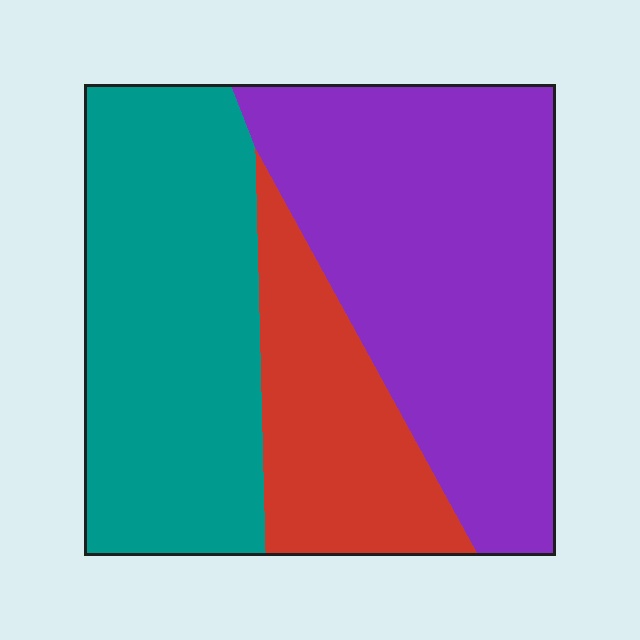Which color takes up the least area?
Red, at roughly 20%.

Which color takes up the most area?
Purple, at roughly 45%.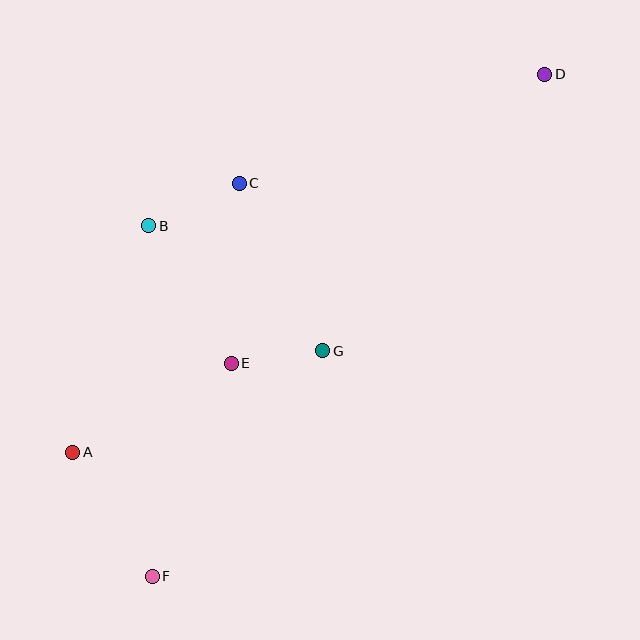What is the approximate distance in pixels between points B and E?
The distance between B and E is approximately 161 pixels.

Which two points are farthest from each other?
Points D and F are farthest from each other.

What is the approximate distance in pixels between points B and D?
The distance between B and D is approximately 424 pixels.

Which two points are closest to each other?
Points E and G are closest to each other.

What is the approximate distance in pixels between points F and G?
The distance between F and G is approximately 283 pixels.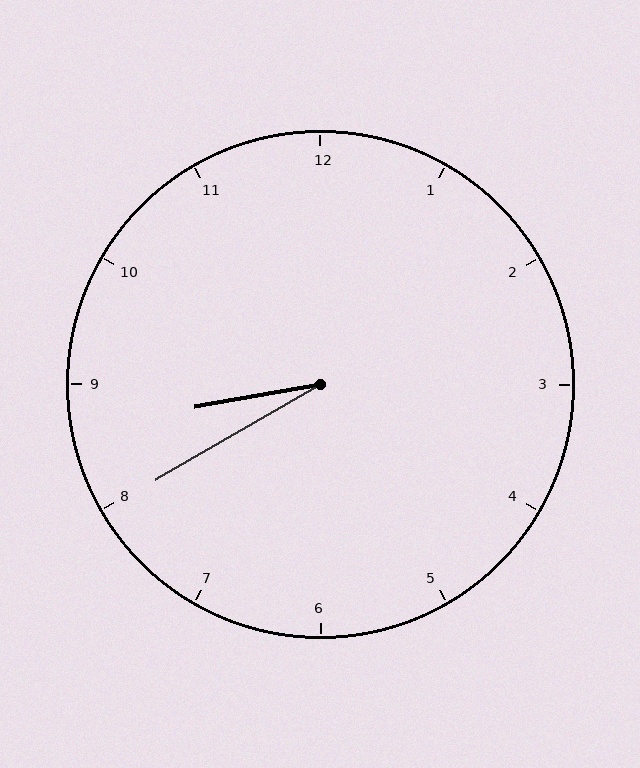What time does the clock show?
8:40.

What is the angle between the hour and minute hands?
Approximately 20 degrees.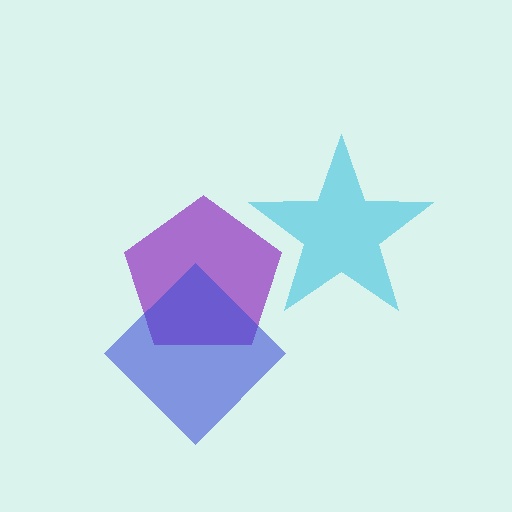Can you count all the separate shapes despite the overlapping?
Yes, there are 3 separate shapes.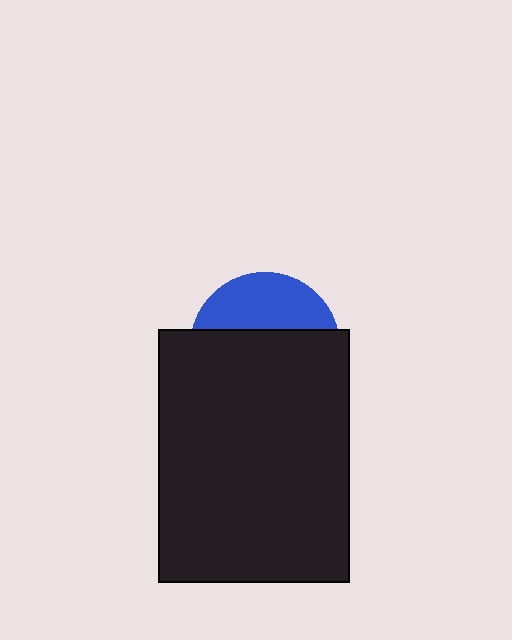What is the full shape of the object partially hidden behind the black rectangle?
The partially hidden object is a blue circle.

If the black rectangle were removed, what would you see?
You would see the complete blue circle.